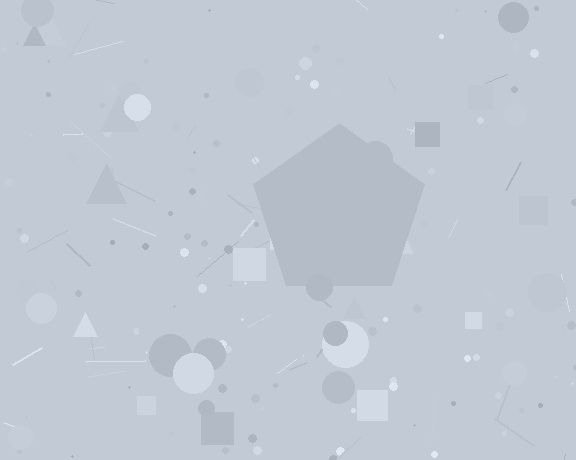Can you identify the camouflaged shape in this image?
The camouflaged shape is a pentagon.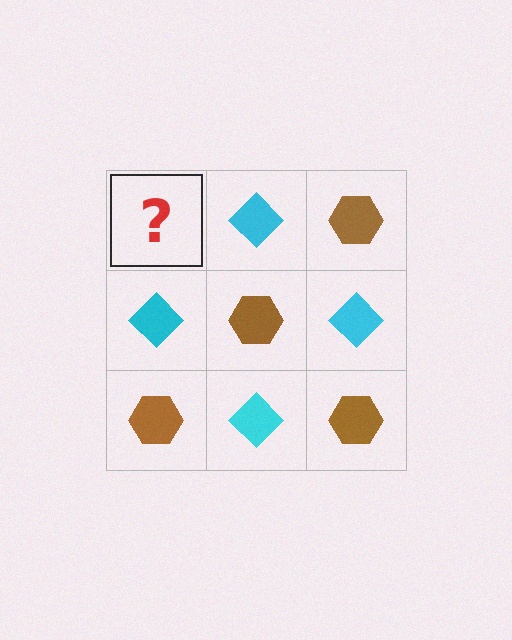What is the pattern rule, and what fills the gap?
The rule is that it alternates brown hexagon and cyan diamond in a checkerboard pattern. The gap should be filled with a brown hexagon.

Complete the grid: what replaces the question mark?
The question mark should be replaced with a brown hexagon.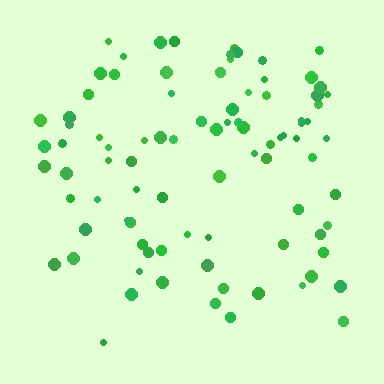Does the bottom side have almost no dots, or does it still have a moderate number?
Still a moderate number, just noticeably fewer than the top.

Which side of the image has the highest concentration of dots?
The top.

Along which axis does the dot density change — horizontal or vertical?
Vertical.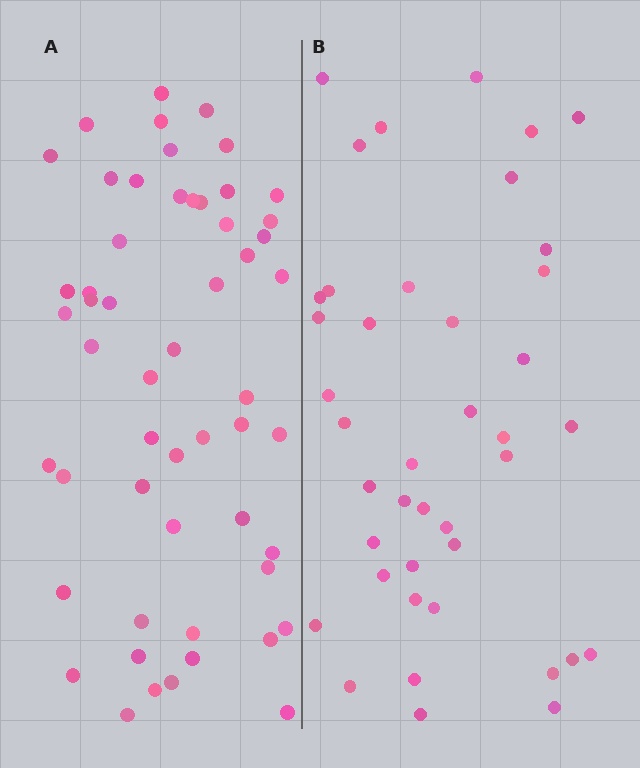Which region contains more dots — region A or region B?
Region A (the left region) has more dots.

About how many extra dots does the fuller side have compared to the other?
Region A has approximately 15 more dots than region B.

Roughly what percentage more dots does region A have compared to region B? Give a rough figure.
About 30% more.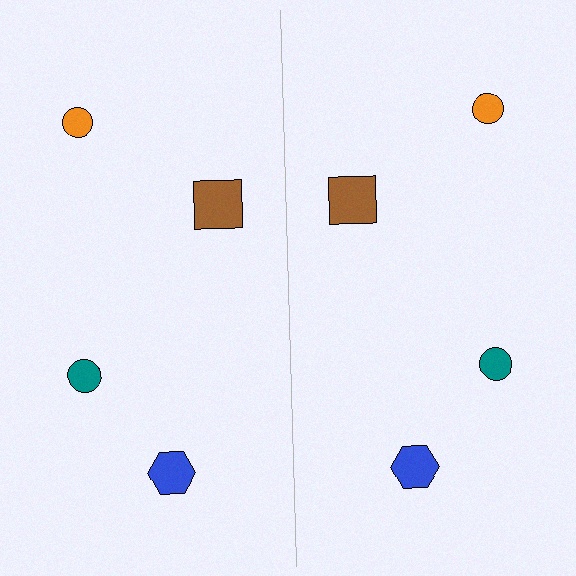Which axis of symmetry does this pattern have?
The pattern has a vertical axis of symmetry running through the center of the image.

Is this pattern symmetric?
Yes, this pattern has bilateral (reflection) symmetry.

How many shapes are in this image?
There are 8 shapes in this image.